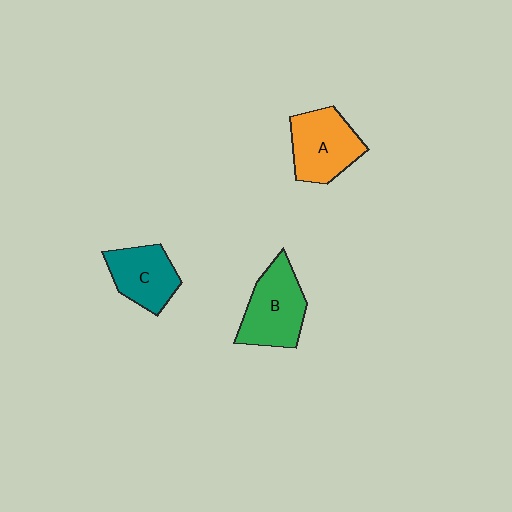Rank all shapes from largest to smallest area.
From largest to smallest: B (green), A (orange), C (teal).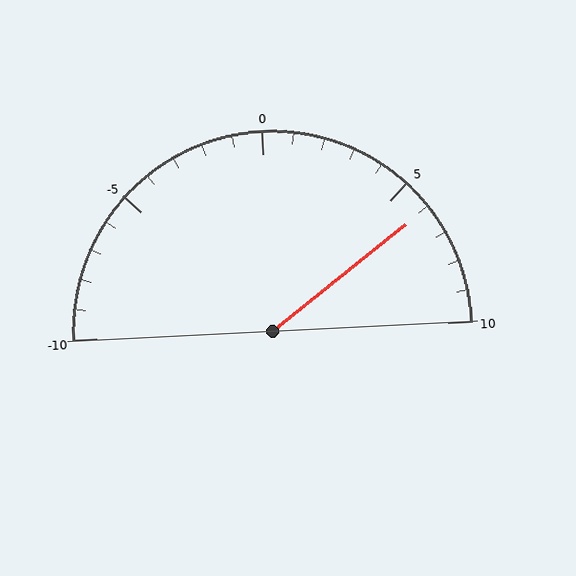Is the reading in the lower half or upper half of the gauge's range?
The reading is in the upper half of the range (-10 to 10).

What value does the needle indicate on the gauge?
The needle indicates approximately 6.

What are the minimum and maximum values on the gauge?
The gauge ranges from -10 to 10.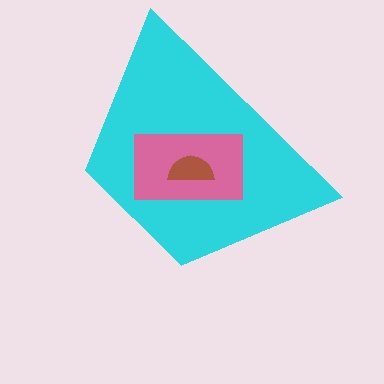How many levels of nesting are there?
3.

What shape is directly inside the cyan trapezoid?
The pink rectangle.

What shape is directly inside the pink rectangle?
The brown semicircle.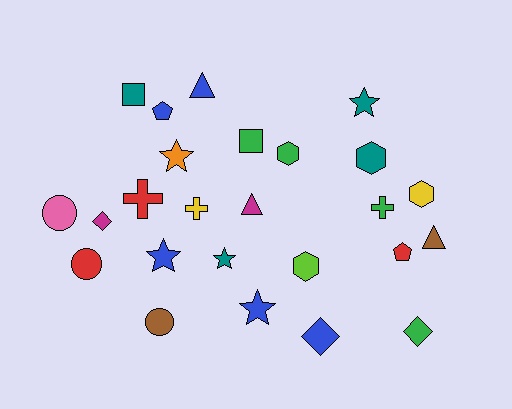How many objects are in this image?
There are 25 objects.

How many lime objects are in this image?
There is 1 lime object.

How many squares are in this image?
There are 2 squares.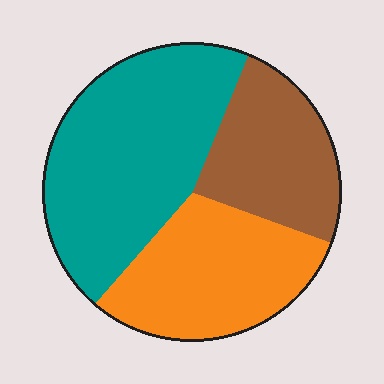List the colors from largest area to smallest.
From largest to smallest: teal, orange, brown.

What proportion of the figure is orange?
Orange covers around 30% of the figure.